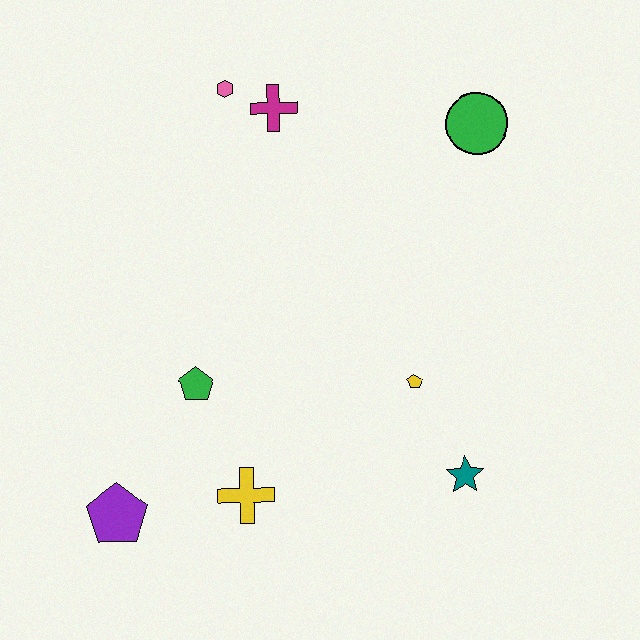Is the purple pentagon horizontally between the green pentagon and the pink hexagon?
No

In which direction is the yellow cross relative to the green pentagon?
The yellow cross is below the green pentagon.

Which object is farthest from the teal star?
The pink hexagon is farthest from the teal star.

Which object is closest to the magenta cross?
The pink hexagon is closest to the magenta cross.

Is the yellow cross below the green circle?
Yes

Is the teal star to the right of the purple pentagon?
Yes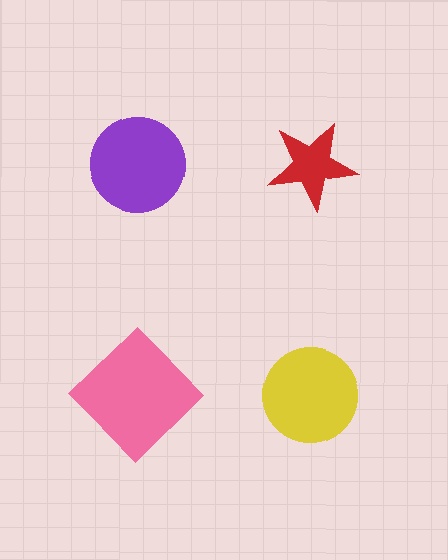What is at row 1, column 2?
A red star.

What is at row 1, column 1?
A purple circle.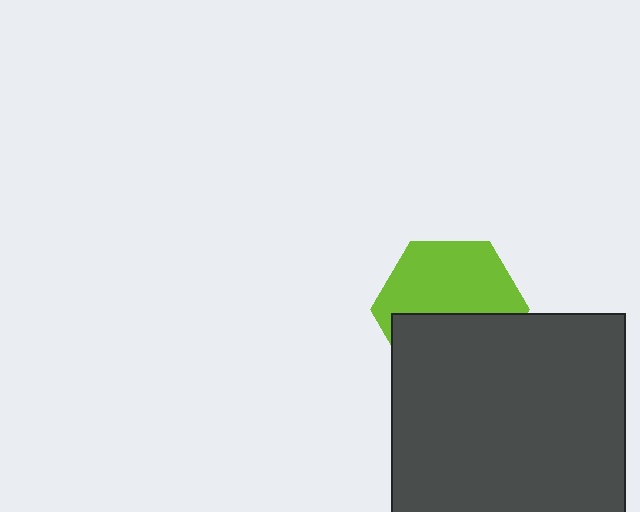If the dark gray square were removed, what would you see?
You would see the complete lime hexagon.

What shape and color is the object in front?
The object in front is a dark gray square.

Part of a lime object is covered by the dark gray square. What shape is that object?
It is a hexagon.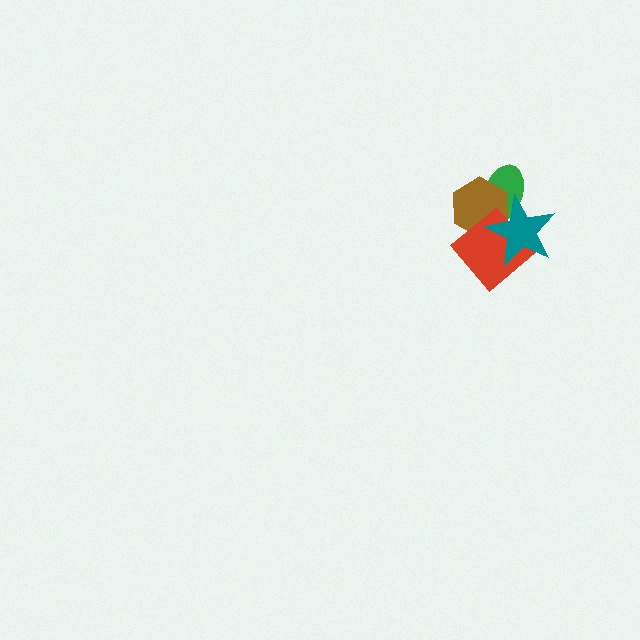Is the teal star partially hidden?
No, no other shape covers it.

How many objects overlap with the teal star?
3 objects overlap with the teal star.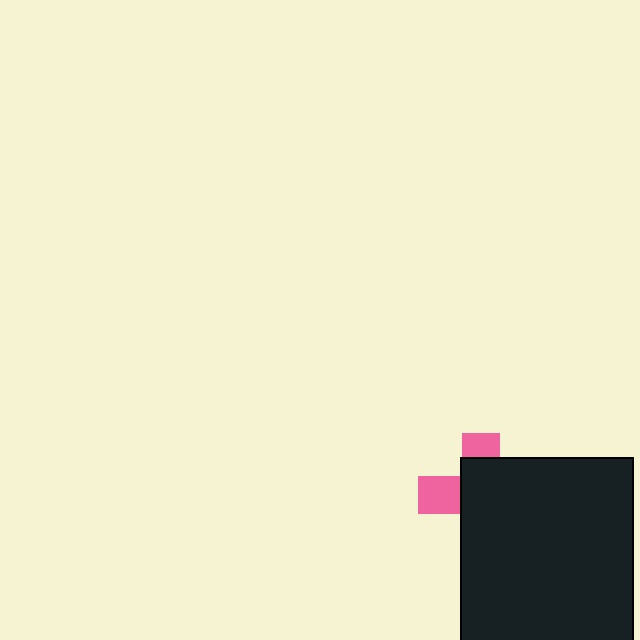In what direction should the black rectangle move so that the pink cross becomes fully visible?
The black rectangle should move right. That is the shortest direction to clear the overlap and leave the pink cross fully visible.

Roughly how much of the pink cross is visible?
A small part of it is visible (roughly 31%).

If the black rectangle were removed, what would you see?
You would see the complete pink cross.